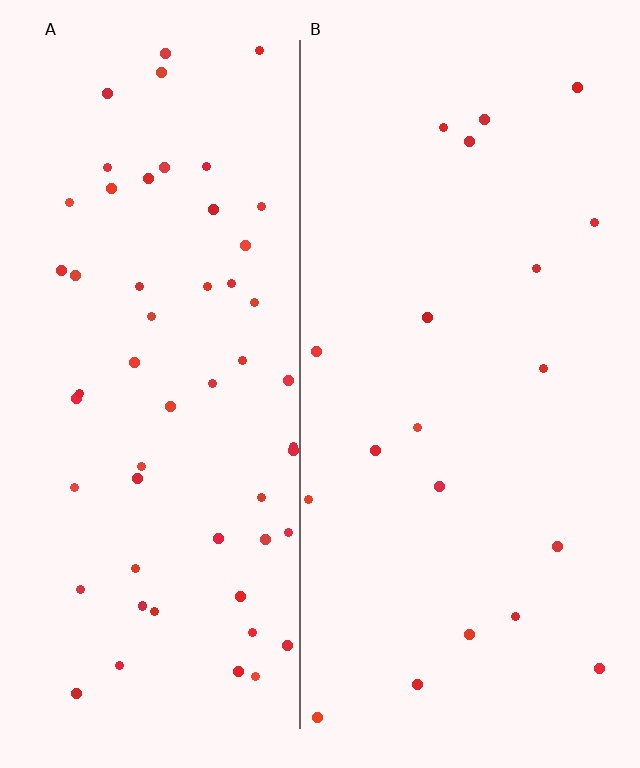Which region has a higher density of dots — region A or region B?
A (the left).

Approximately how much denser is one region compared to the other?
Approximately 2.9× — region A over region B.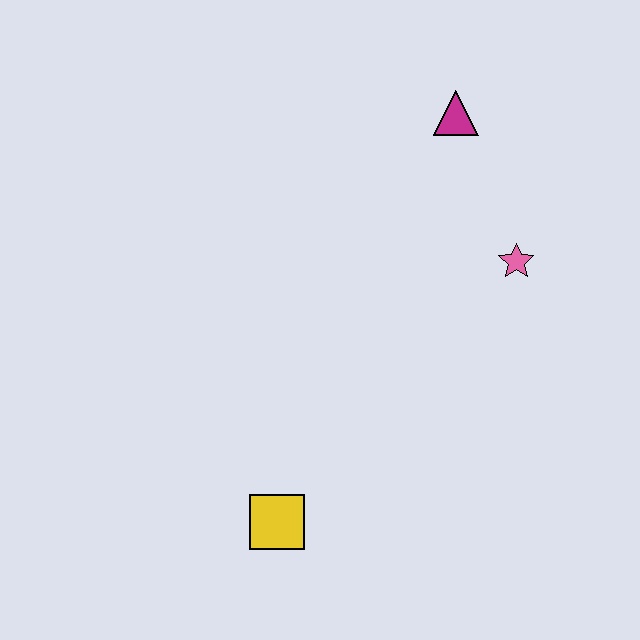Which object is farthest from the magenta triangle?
The yellow square is farthest from the magenta triangle.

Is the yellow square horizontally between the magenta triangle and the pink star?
No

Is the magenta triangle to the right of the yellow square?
Yes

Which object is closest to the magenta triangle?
The pink star is closest to the magenta triangle.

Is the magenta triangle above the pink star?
Yes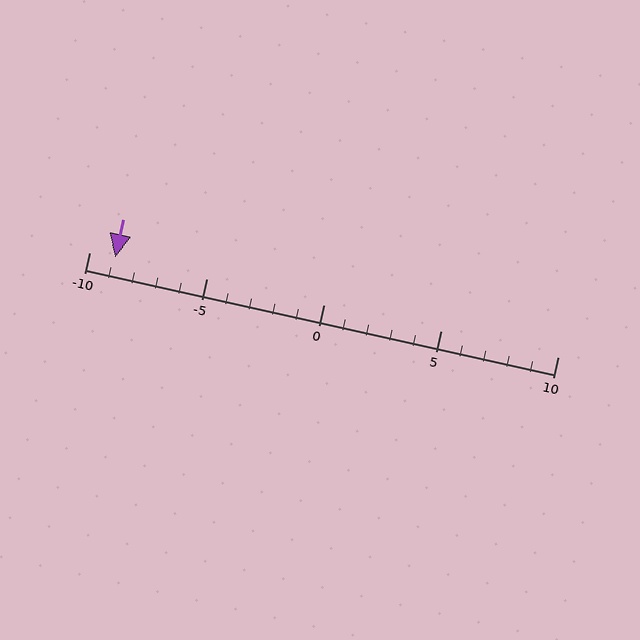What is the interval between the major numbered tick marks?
The major tick marks are spaced 5 units apart.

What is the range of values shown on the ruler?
The ruler shows values from -10 to 10.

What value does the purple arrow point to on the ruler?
The purple arrow points to approximately -9.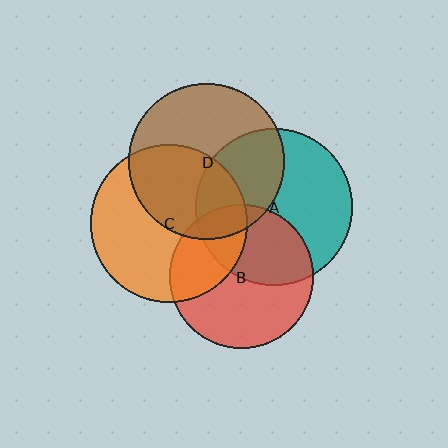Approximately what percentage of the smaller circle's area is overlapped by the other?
Approximately 10%.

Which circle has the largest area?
Circle C (orange).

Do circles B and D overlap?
Yes.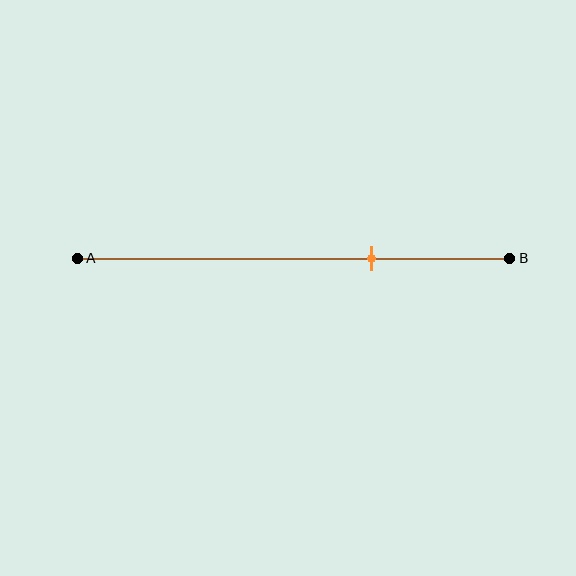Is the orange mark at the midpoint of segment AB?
No, the mark is at about 70% from A, not at the 50% midpoint.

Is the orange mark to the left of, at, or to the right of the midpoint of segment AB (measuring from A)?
The orange mark is to the right of the midpoint of segment AB.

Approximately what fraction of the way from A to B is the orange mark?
The orange mark is approximately 70% of the way from A to B.